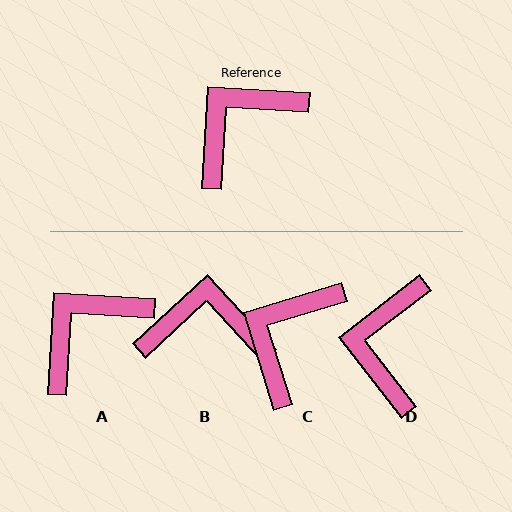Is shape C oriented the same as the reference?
No, it is off by about 21 degrees.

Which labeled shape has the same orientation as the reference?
A.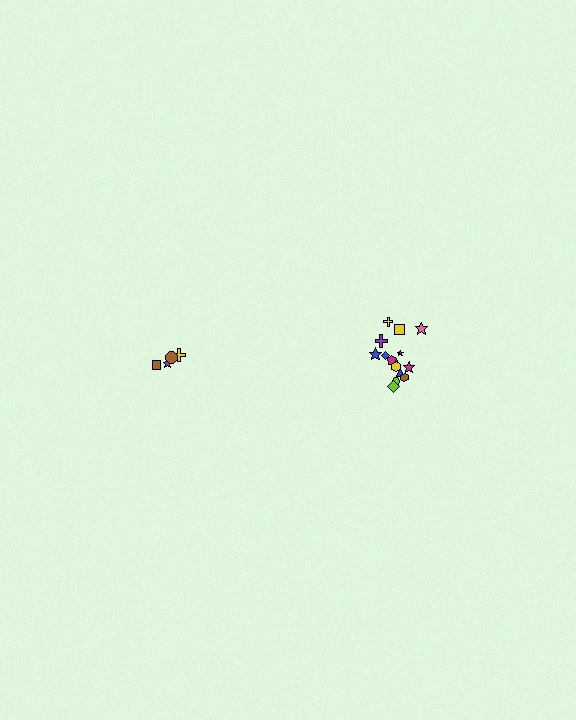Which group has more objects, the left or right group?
The right group.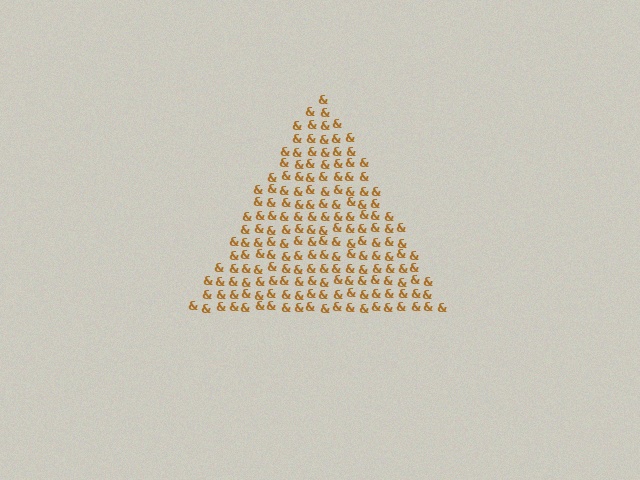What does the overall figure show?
The overall figure shows a triangle.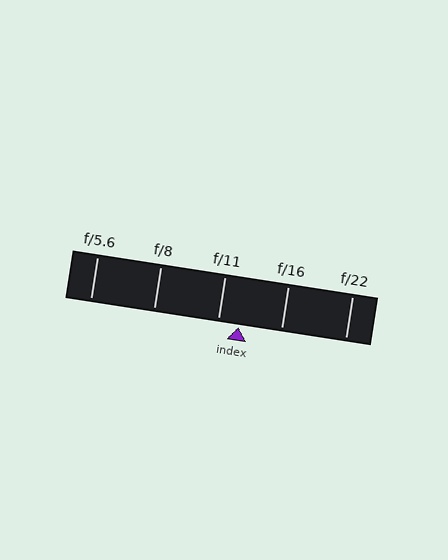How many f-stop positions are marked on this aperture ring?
There are 5 f-stop positions marked.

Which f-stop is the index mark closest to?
The index mark is closest to f/11.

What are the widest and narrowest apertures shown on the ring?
The widest aperture shown is f/5.6 and the narrowest is f/22.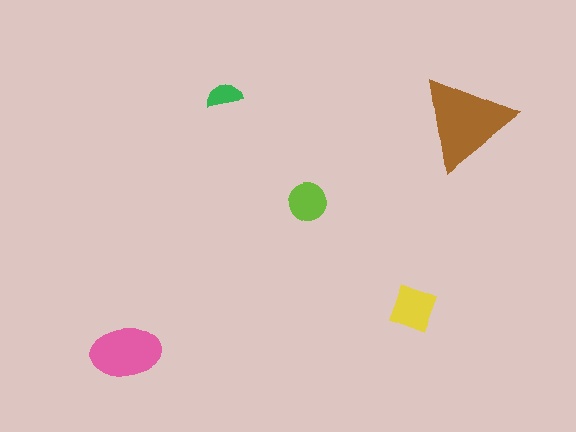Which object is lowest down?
The pink ellipse is bottommost.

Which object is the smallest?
The green semicircle.